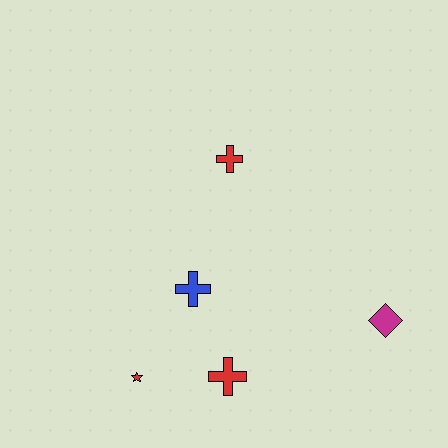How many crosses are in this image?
There are 3 crosses.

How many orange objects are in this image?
There are no orange objects.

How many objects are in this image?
There are 5 objects.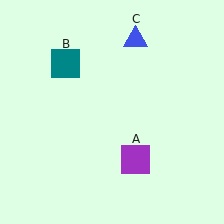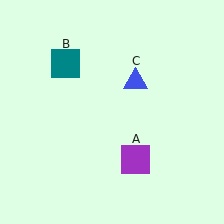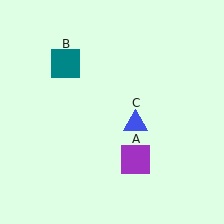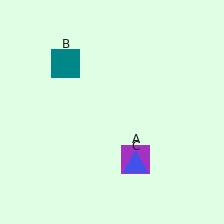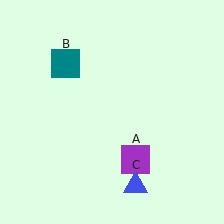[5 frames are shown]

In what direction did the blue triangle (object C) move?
The blue triangle (object C) moved down.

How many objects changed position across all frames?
1 object changed position: blue triangle (object C).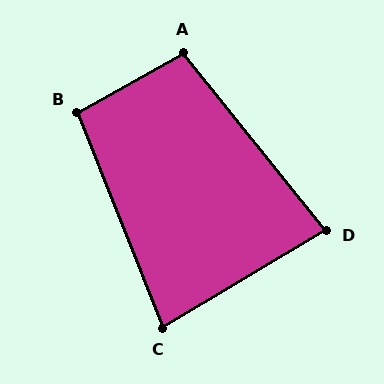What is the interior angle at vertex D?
Approximately 82 degrees (acute).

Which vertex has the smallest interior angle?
C, at approximately 81 degrees.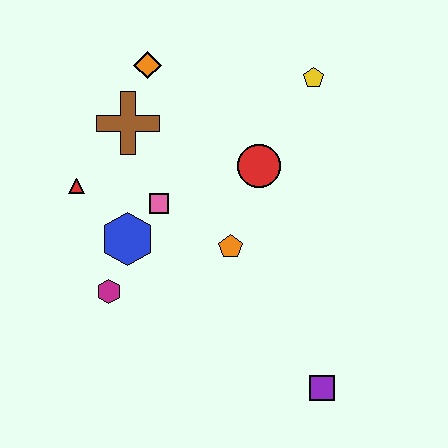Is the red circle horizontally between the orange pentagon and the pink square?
No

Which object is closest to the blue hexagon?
The pink square is closest to the blue hexagon.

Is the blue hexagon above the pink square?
No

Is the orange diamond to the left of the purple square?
Yes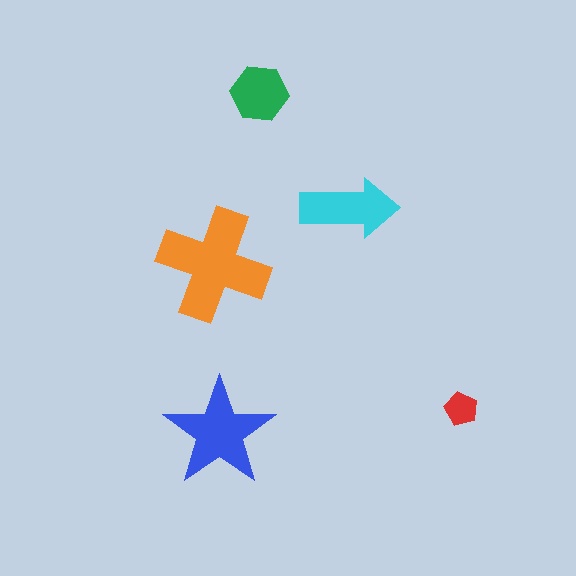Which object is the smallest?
The red pentagon.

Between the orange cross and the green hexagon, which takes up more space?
The orange cross.